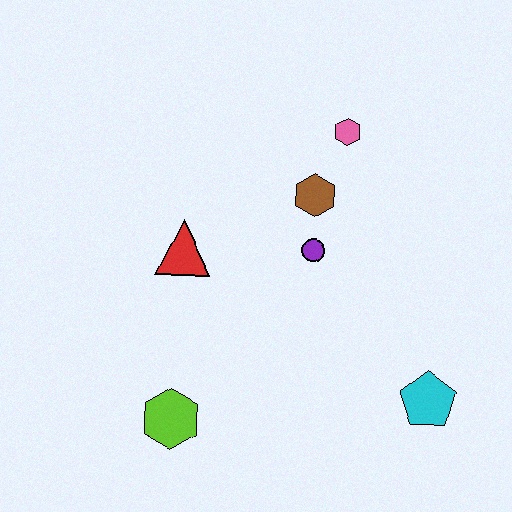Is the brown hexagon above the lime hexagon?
Yes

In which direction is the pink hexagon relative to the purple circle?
The pink hexagon is above the purple circle.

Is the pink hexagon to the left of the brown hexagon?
No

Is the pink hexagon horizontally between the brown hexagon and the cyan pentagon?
Yes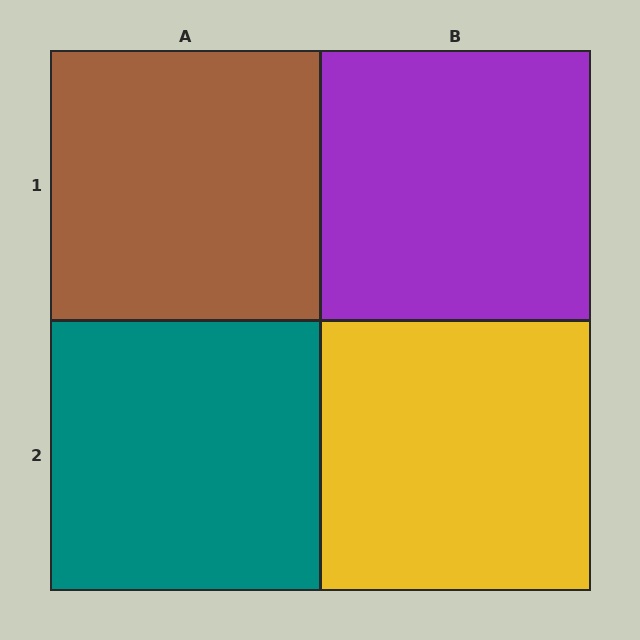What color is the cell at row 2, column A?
Teal.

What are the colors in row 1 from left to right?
Brown, purple.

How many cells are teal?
1 cell is teal.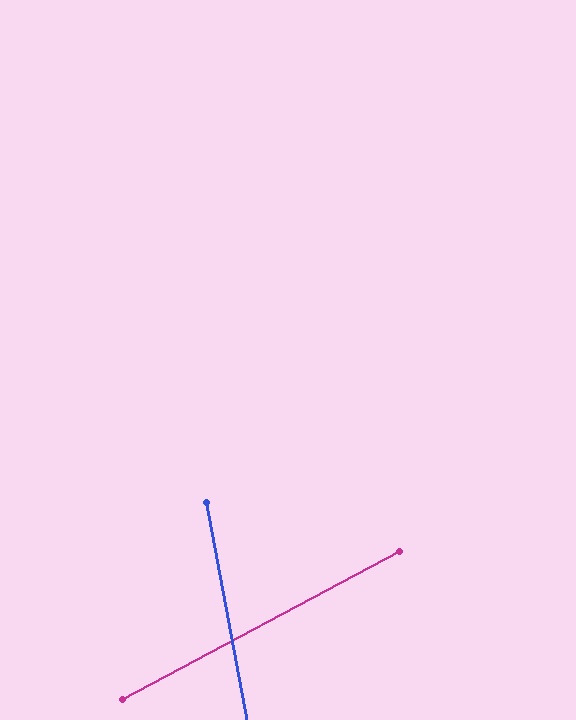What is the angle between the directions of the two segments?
Approximately 72 degrees.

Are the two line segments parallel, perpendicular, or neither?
Neither parallel nor perpendicular — they differ by about 72°.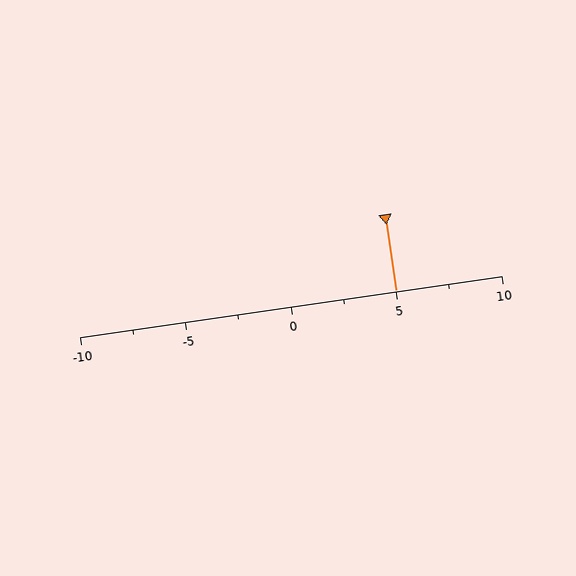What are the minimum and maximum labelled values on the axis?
The axis runs from -10 to 10.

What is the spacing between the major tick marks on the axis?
The major ticks are spaced 5 apart.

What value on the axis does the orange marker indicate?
The marker indicates approximately 5.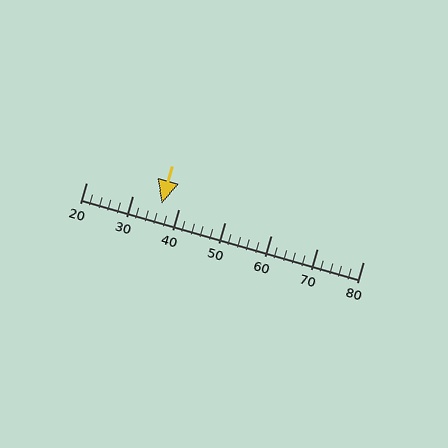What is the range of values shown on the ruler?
The ruler shows values from 20 to 80.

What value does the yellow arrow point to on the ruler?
The yellow arrow points to approximately 36.